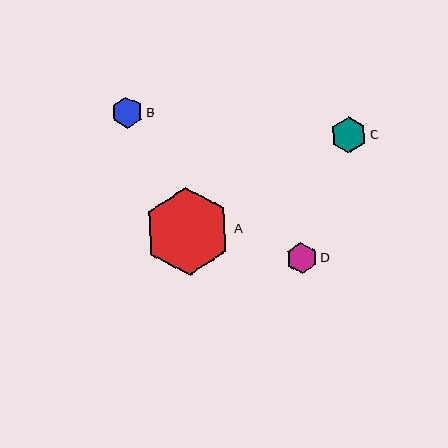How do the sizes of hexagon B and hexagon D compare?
Hexagon B and hexagon D are approximately the same size.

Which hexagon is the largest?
Hexagon A is the largest with a size of approximately 88 pixels.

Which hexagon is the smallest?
Hexagon D is the smallest with a size of approximately 31 pixels.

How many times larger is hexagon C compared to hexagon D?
Hexagon C is approximately 1.1 times the size of hexagon D.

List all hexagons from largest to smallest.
From largest to smallest: A, C, B, D.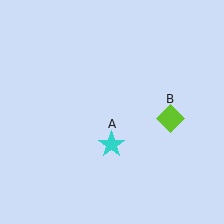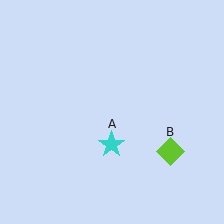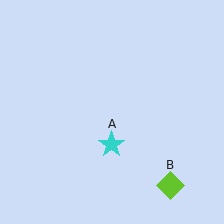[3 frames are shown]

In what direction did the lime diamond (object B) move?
The lime diamond (object B) moved down.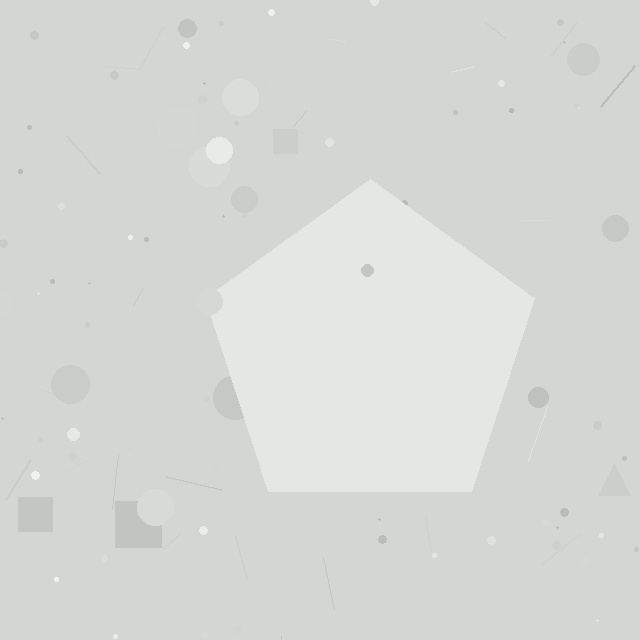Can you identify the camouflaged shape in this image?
The camouflaged shape is a pentagon.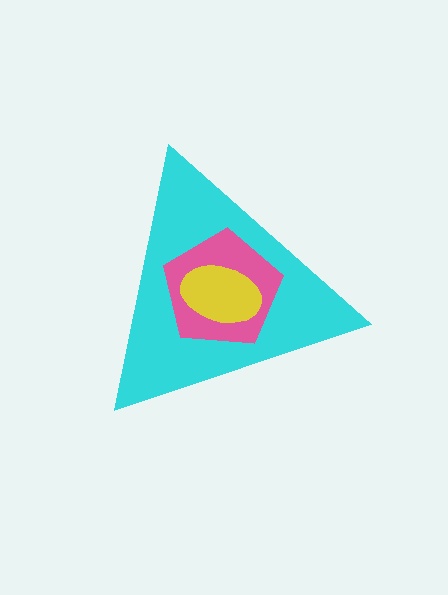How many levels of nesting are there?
3.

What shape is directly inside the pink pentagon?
The yellow ellipse.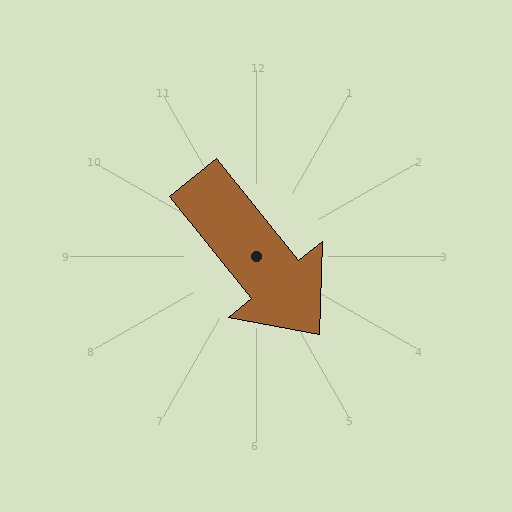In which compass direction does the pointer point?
Southeast.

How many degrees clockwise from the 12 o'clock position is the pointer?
Approximately 141 degrees.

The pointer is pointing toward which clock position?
Roughly 5 o'clock.